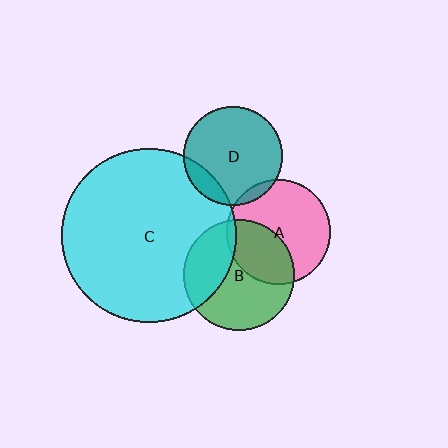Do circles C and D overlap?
Yes.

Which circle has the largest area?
Circle C (cyan).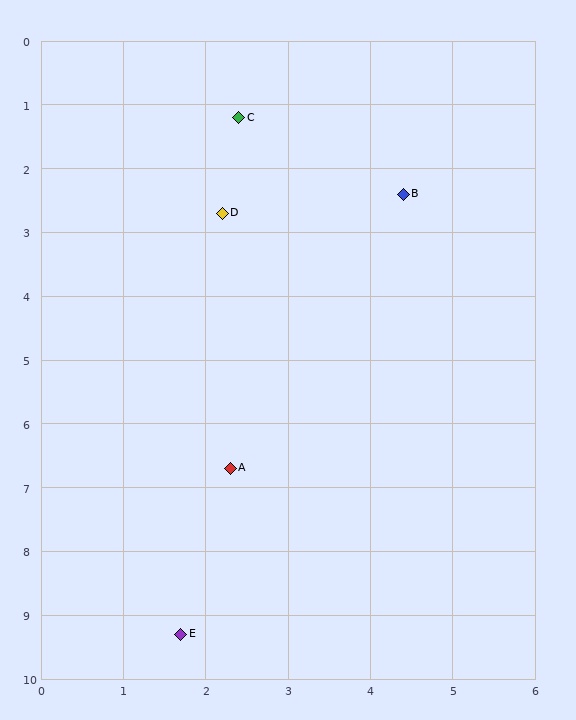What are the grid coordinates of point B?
Point B is at approximately (4.4, 2.4).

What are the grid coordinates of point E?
Point E is at approximately (1.7, 9.3).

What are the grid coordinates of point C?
Point C is at approximately (2.4, 1.2).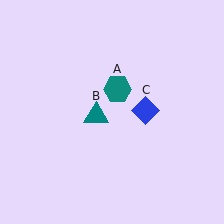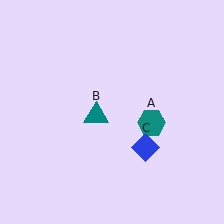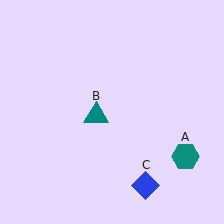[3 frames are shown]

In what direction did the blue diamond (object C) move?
The blue diamond (object C) moved down.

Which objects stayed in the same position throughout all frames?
Teal triangle (object B) remained stationary.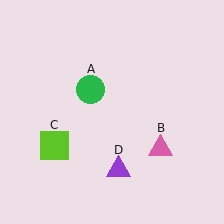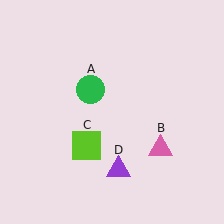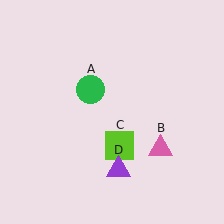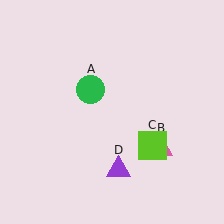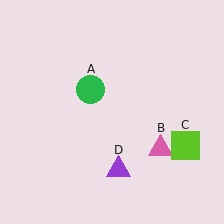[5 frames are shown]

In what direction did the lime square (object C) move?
The lime square (object C) moved right.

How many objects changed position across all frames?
1 object changed position: lime square (object C).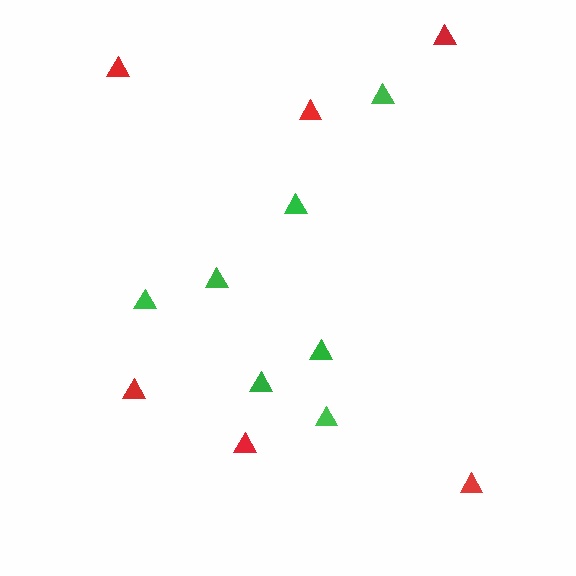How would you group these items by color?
There are 2 groups: one group of red triangles (6) and one group of green triangles (7).